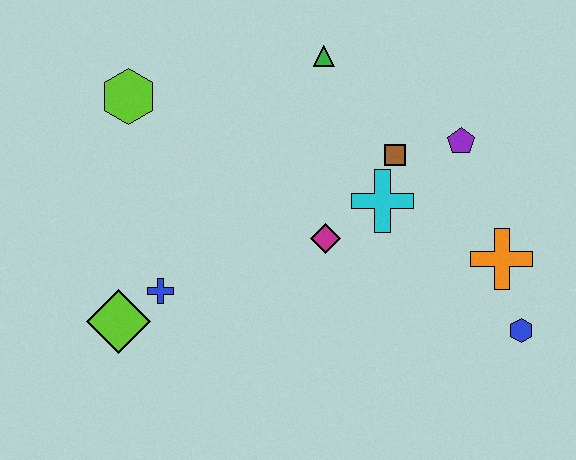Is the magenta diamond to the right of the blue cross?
Yes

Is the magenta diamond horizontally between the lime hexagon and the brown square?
Yes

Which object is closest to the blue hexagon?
The orange cross is closest to the blue hexagon.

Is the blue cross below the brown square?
Yes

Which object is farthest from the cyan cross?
The lime diamond is farthest from the cyan cross.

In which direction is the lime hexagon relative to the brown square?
The lime hexagon is to the left of the brown square.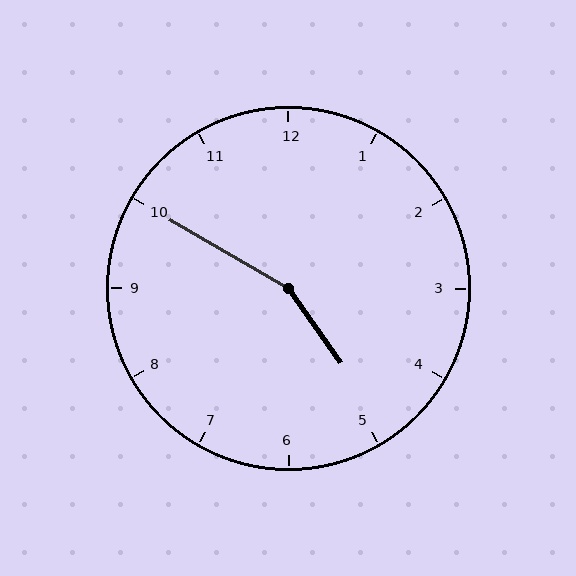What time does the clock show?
4:50.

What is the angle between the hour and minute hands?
Approximately 155 degrees.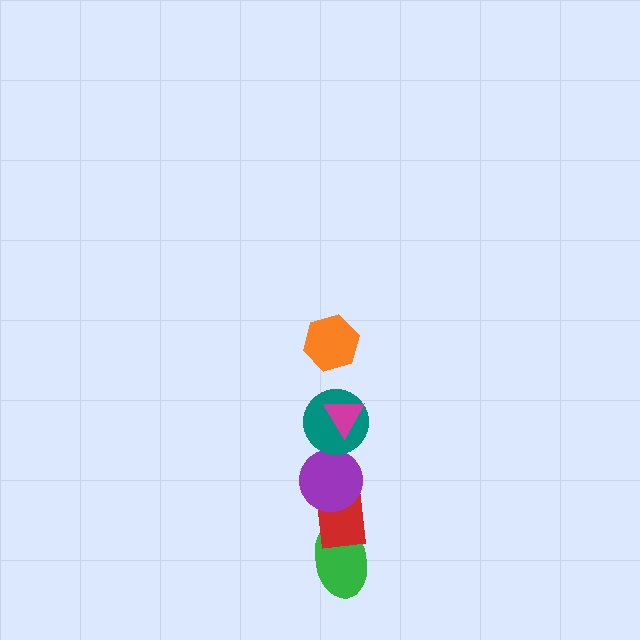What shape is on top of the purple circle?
The teal circle is on top of the purple circle.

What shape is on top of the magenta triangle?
The orange hexagon is on top of the magenta triangle.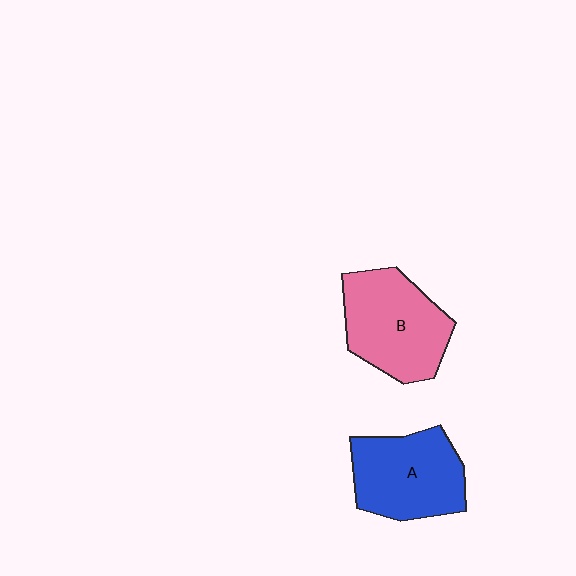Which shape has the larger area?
Shape B (pink).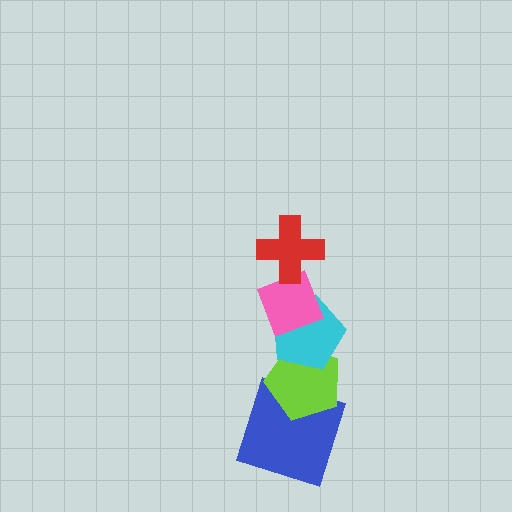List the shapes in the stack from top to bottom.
From top to bottom: the red cross, the pink diamond, the cyan pentagon, the lime pentagon, the blue square.